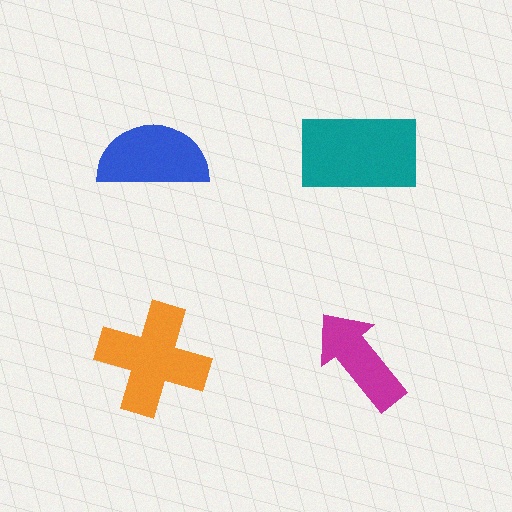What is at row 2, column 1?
An orange cross.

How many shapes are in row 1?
2 shapes.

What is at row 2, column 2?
A magenta arrow.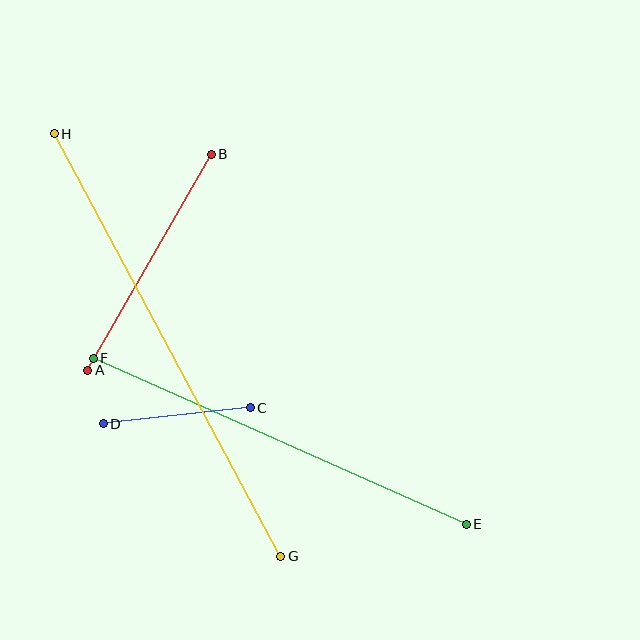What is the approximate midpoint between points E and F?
The midpoint is at approximately (280, 441) pixels.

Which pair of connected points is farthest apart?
Points G and H are farthest apart.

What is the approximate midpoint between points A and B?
The midpoint is at approximately (150, 262) pixels.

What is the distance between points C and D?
The distance is approximately 148 pixels.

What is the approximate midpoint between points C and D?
The midpoint is at approximately (177, 416) pixels.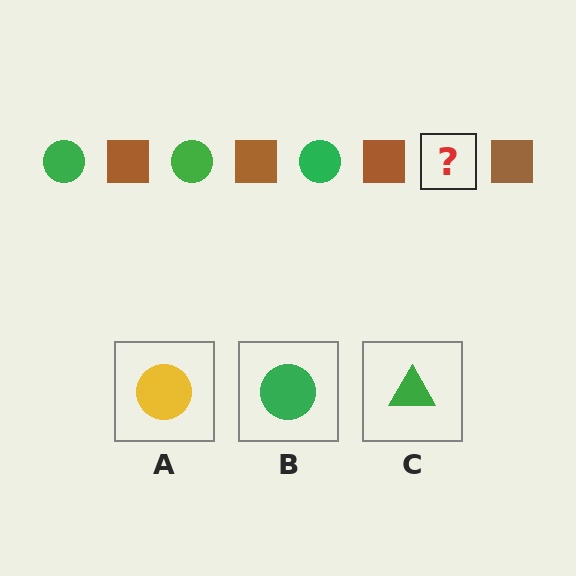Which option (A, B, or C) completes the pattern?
B.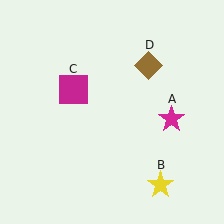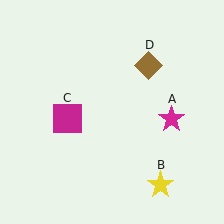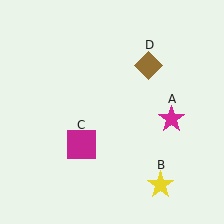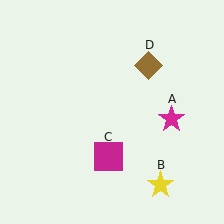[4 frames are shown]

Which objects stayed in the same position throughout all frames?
Magenta star (object A) and yellow star (object B) and brown diamond (object D) remained stationary.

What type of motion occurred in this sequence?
The magenta square (object C) rotated counterclockwise around the center of the scene.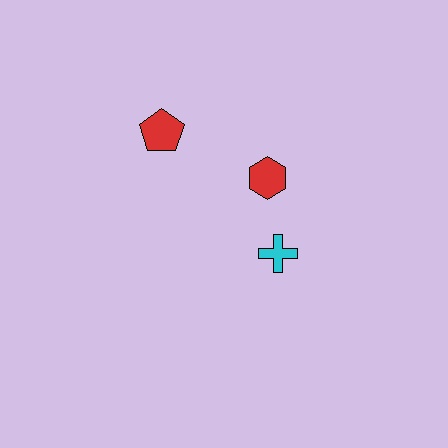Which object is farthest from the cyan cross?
The red pentagon is farthest from the cyan cross.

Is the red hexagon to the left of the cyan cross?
Yes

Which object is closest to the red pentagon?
The red hexagon is closest to the red pentagon.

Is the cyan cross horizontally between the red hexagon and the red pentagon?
No